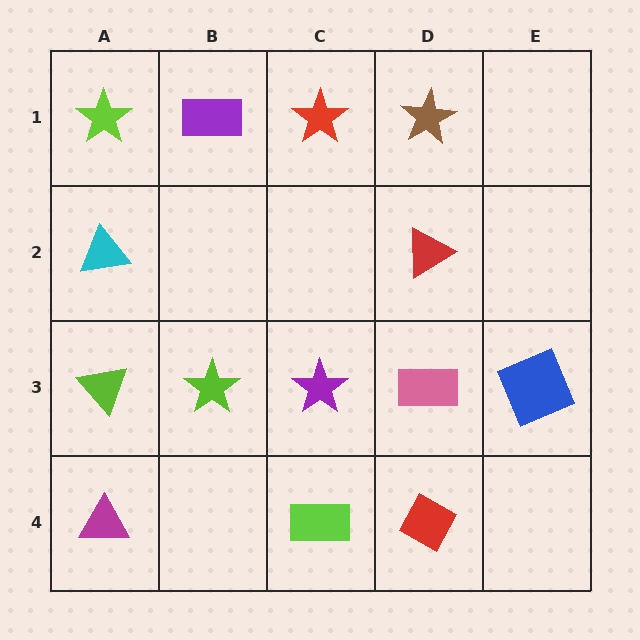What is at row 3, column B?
A lime star.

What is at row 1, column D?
A brown star.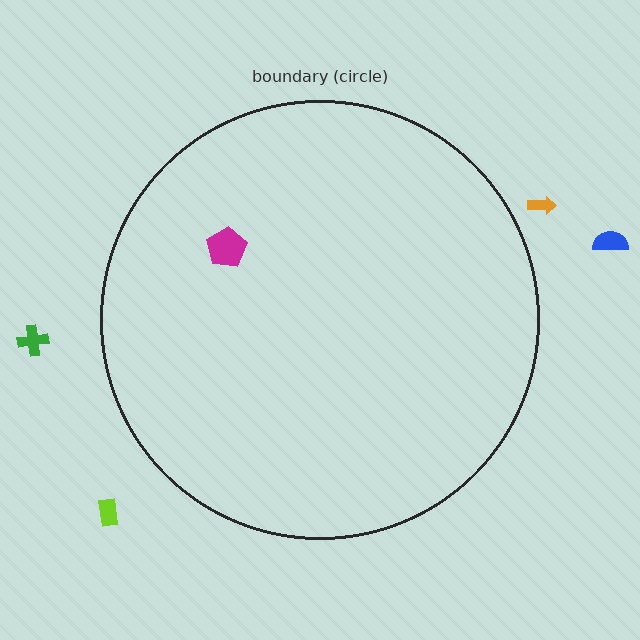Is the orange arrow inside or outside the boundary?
Outside.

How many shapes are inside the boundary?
1 inside, 4 outside.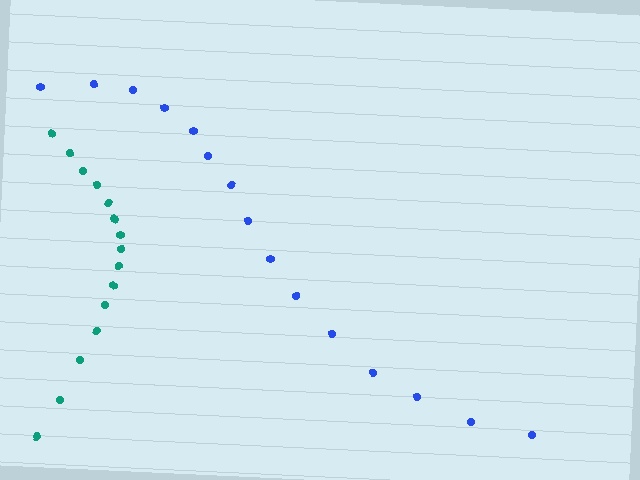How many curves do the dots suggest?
There are 2 distinct paths.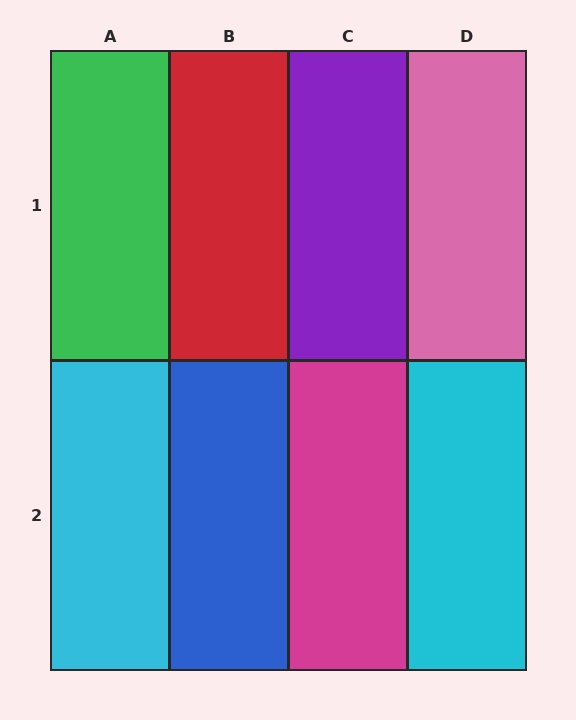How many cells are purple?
1 cell is purple.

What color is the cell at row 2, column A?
Cyan.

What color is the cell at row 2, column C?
Magenta.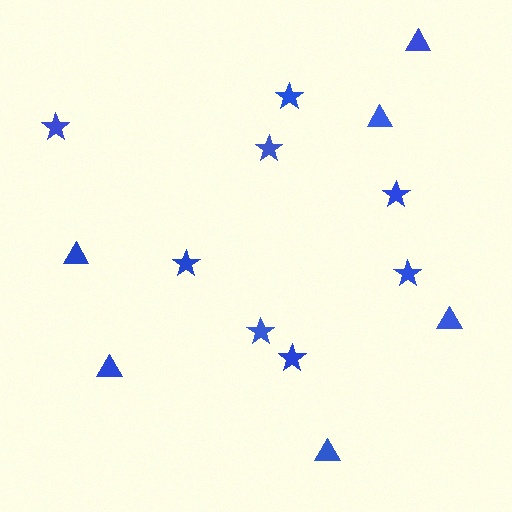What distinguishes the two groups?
There are 2 groups: one group of stars (8) and one group of triangles (6).